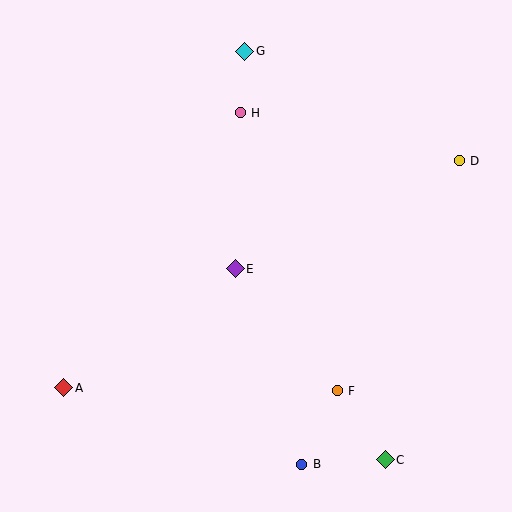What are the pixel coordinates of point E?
Point E is at (235, 269).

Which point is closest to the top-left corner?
Point G is closest to the top-left corner.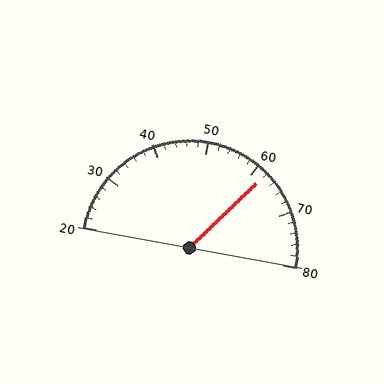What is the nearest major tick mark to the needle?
The nearest major tick mark is 60.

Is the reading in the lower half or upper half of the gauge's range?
The reading is in the upper half of the range (20 to 80).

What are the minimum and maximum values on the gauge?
The gauge ranges from 20 to 80.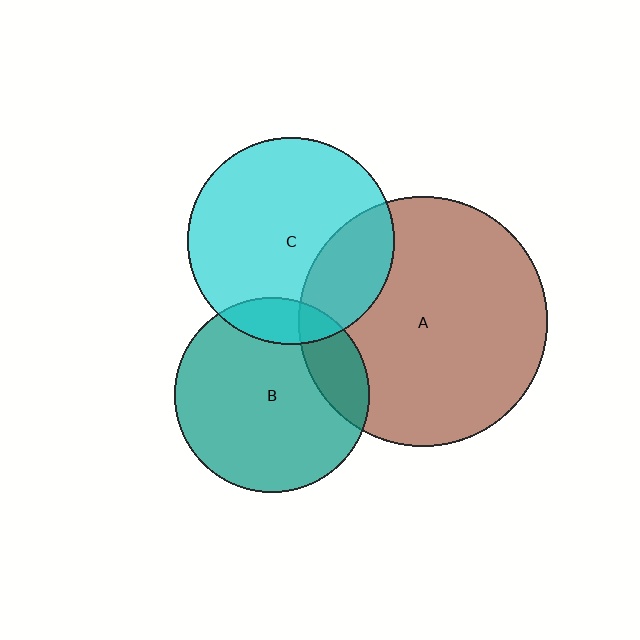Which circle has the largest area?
Circle A (brown).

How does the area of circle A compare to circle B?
Approximately 1.6 times.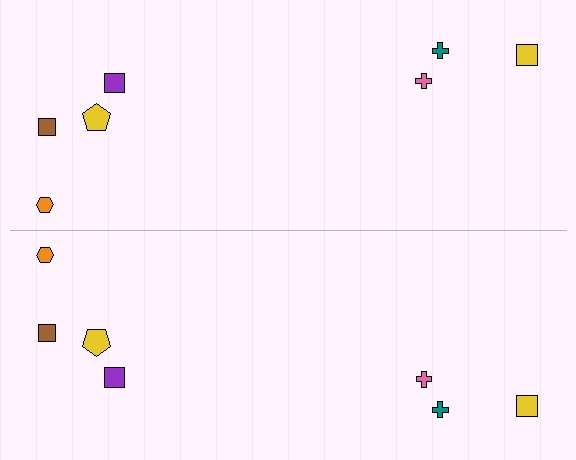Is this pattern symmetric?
Yes, this pattern has bilateral (reflection) symmetry.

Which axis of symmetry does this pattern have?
The pattern has a horizontal axis of symmetry running through the center of the image.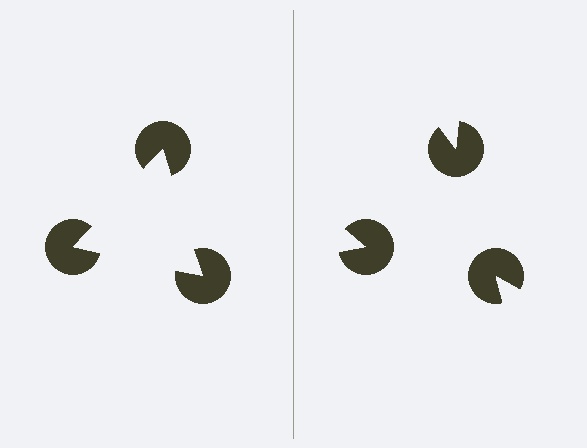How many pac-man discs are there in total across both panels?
6 — 3 on each side.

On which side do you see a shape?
An illusory triangle appears on the left side. On the right side the wedge cuts are rotated, so no coherent shape forms.